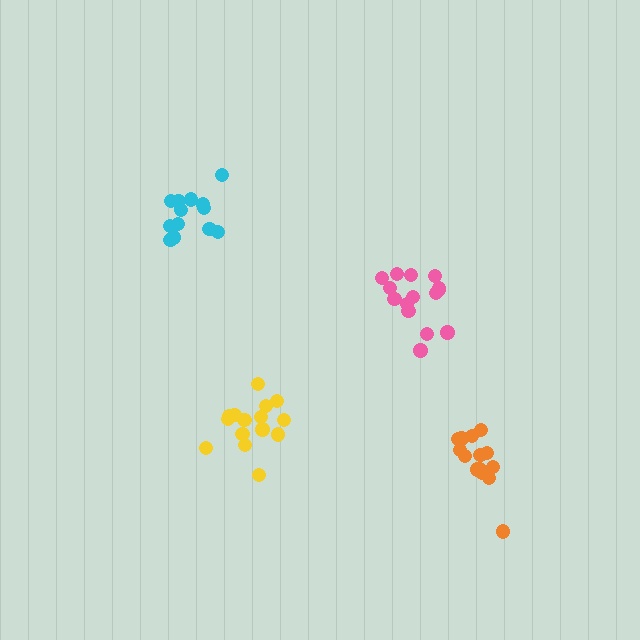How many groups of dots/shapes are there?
There are 4 groups.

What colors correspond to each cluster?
The clusters are colored: orange, yellow, cyan, pink.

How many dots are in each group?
Group 1: 15 dots, Group 2: 15 dots, Group 3: 13 dots, Group 4: 15 dots (58 total).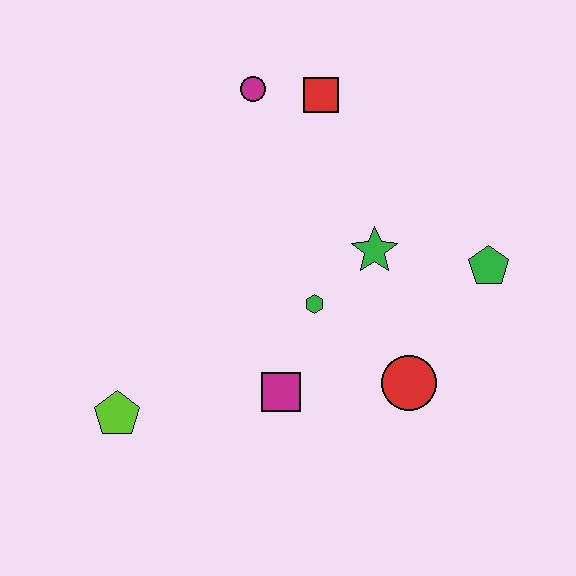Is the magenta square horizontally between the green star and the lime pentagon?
Yes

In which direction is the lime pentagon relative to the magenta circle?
The lime pentagon is below the magenta circle.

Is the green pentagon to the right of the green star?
Yes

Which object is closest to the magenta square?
The green hexagon is closest to the magenta square.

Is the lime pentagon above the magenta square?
No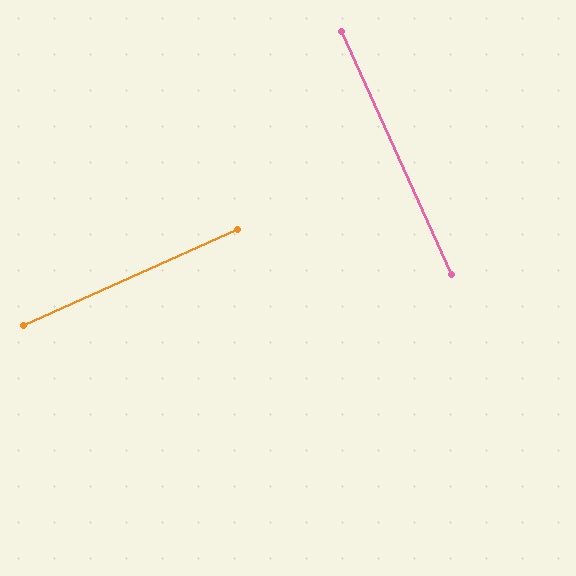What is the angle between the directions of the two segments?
Approximately 90 degrees.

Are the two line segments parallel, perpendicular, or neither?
Perpendicular — they meet at approximately 90°.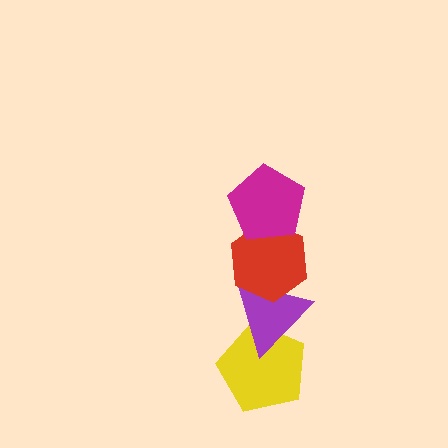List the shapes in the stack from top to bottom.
From top to bottom: the magenta pentagon, the red hexagon, the purple triangle, the yellow pentagon.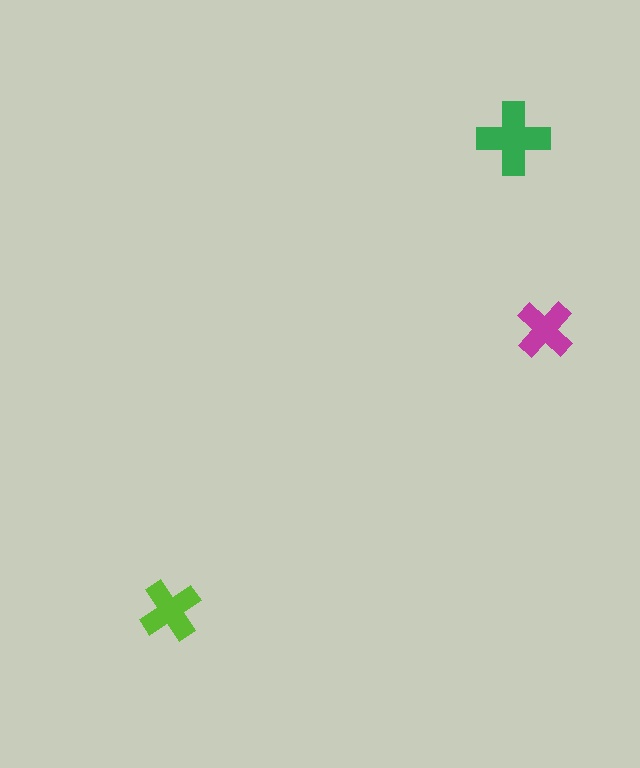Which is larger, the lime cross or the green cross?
The green one.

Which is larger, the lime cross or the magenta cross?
The lime one.